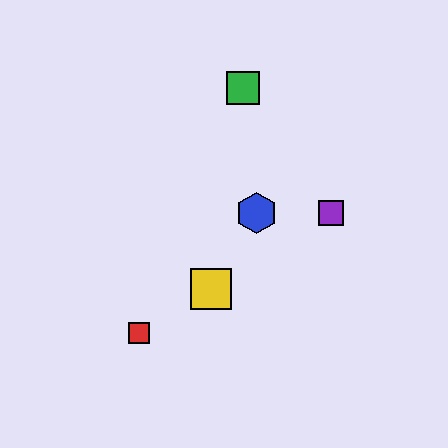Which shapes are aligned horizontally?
The blue hexagon, the purple square are aligned horizontally.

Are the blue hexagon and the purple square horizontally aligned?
Yes, both are at y≈213.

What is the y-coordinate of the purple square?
The purple square is at y≈213.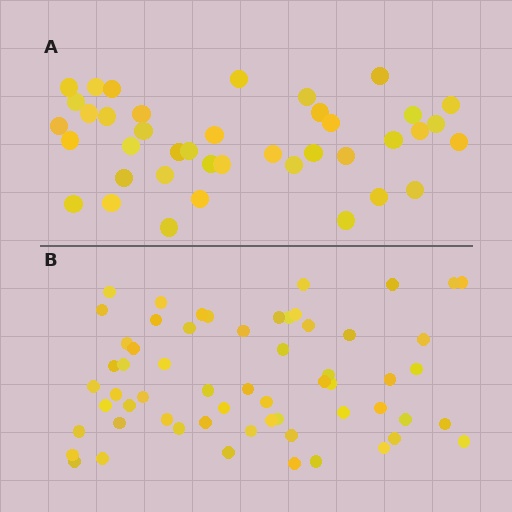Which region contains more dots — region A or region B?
Region B (the bottom region) has more dots.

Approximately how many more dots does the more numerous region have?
Region B has approximately 20 more dots than region A.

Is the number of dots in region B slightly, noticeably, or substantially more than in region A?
Region B has substantially more. The ratio is roughly 1.5 to 1.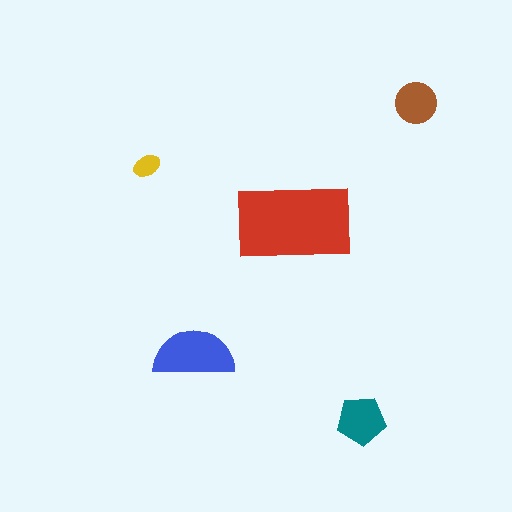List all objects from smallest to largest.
The yellow ellipse, the brown circle, the teal pentagon, the blue semicircle, the red rectangle.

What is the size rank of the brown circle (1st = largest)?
4th.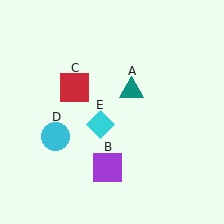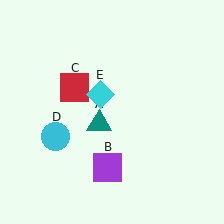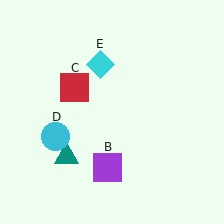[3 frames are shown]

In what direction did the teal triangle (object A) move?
The teal triangle (object A) moved down and to the left.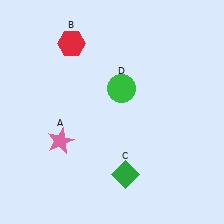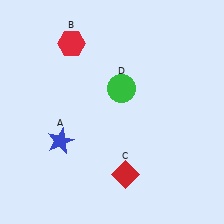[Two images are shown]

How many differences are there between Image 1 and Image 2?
There are 2 differences between the two images.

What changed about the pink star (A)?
In Image 1, A is pink. In Image 2, it changed to blue.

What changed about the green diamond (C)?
In Image 1, C is green. In Image 2, it changed to red.